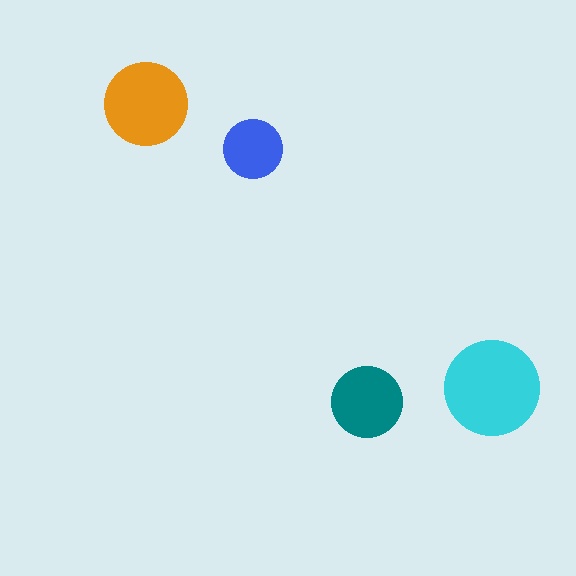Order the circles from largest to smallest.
the cyan one, the orange one, the teal one, the blue one.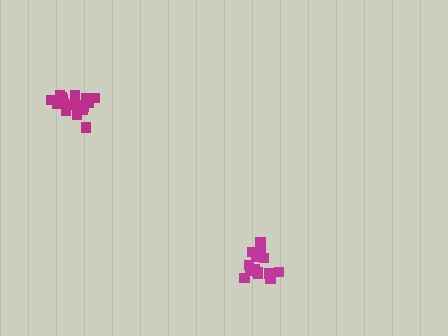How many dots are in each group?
Group 1: 16 dots, Group 2: 17 dots (33 total).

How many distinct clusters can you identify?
There are 2 distinct clusters.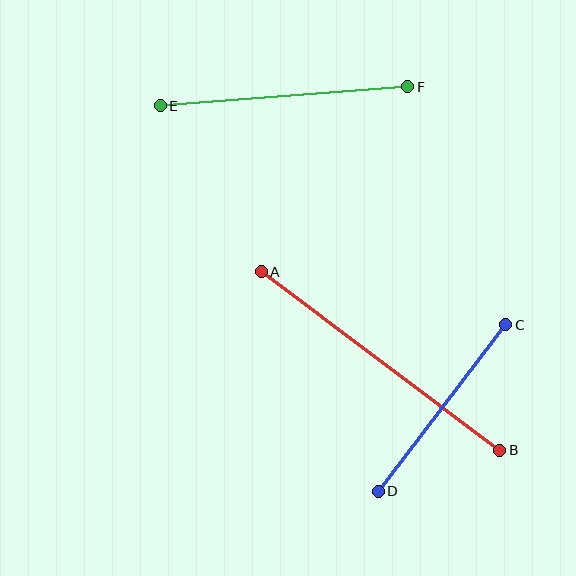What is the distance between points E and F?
The distance is approximately 248 pixels.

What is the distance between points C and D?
The distance is approximately 210 pixels.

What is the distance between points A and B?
The distance is approximately 298 pixels.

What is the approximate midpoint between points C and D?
The midpoint is at approximately (442, 408) pixels.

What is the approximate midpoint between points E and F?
The midpoint is at approximately (284, 96) pixels.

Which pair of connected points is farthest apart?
Points A and B are farthest apart.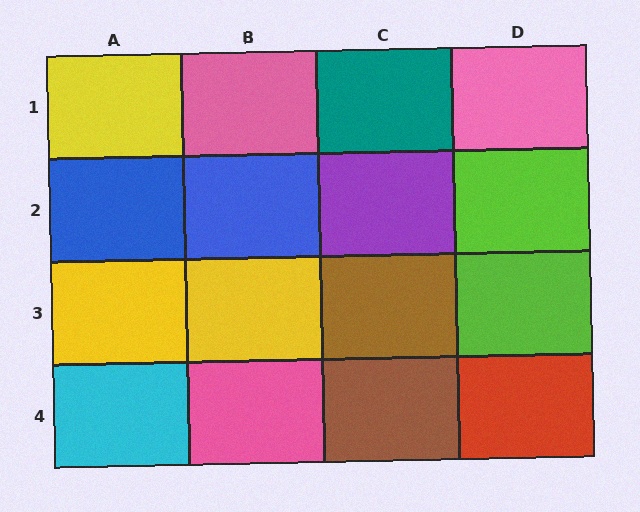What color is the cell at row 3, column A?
Yellow.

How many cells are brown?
2 cells are brown.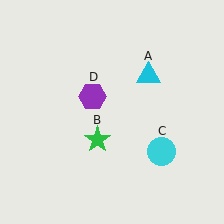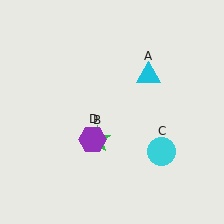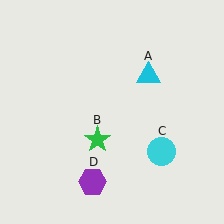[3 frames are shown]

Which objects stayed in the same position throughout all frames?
Cyan triangle (object A) and green star (object B) and cyan circle (object C) remained stationary.